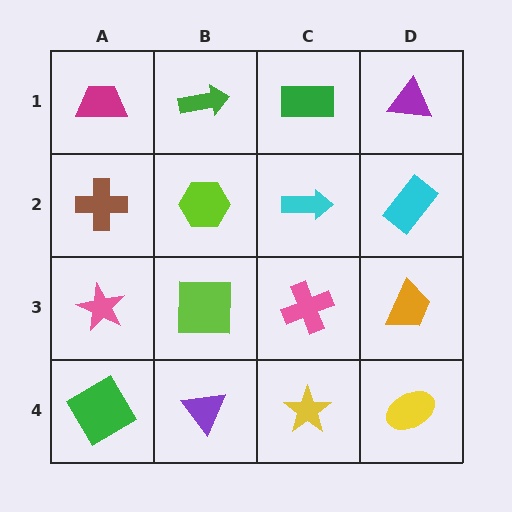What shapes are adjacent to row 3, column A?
A brown cross (row 2, column A), a green diamond (row 4, column A), a lime square (row 3, column B).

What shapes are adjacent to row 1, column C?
A cyan arrow (row 2, column C), a green arrow (row 1, column B), a purple triangle (row 1, column D).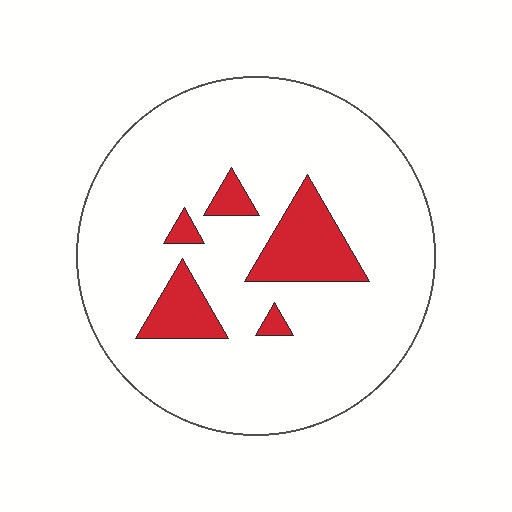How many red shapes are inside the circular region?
5.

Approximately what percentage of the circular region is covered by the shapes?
Approximately 15%.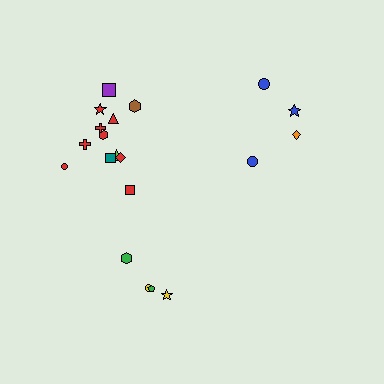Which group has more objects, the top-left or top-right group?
The top-left group.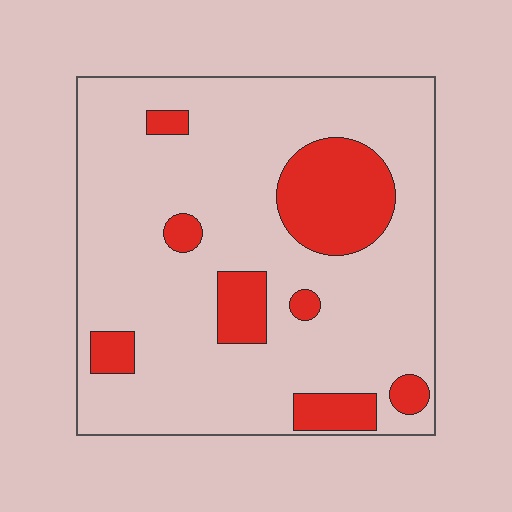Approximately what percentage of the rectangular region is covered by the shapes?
Approximately 20%.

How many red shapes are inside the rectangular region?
8.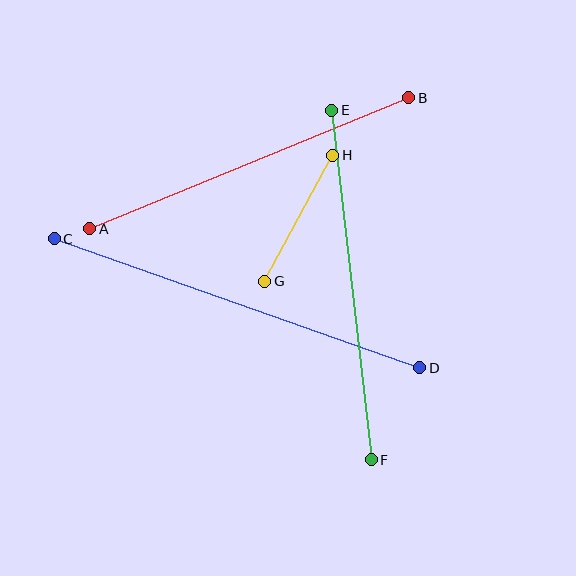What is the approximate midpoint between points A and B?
The midpoint is at approximately (249, 163) pixels.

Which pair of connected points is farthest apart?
Points C and D are farthest apart.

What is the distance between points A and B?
The distance is approximately 345 pixels.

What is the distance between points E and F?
The distance is approximately 352 pixels.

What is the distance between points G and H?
The distance is approximately 143 pixels.